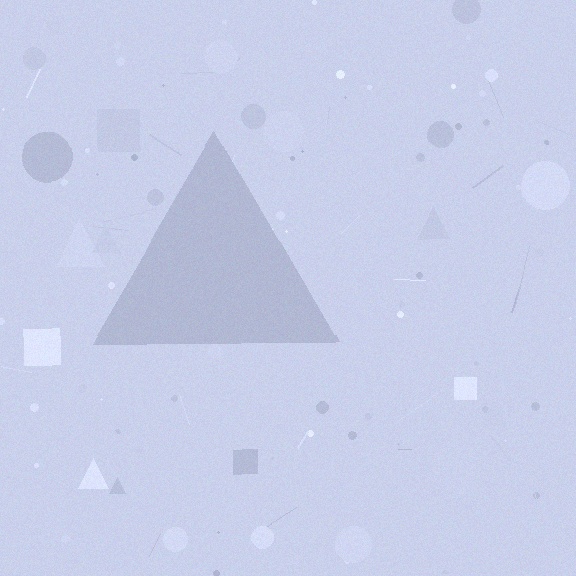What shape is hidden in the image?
A triangle is hidden in the image.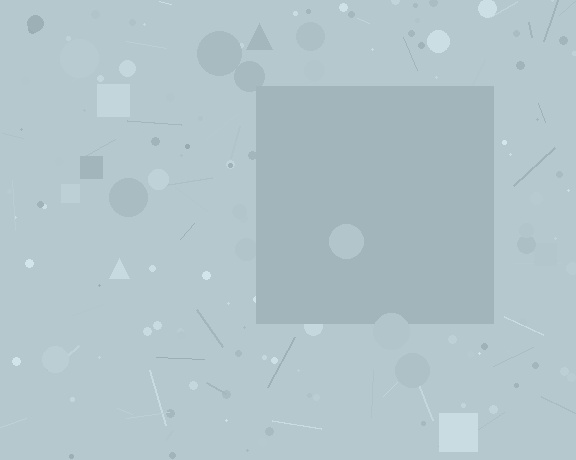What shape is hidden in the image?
A square is hidden in the image.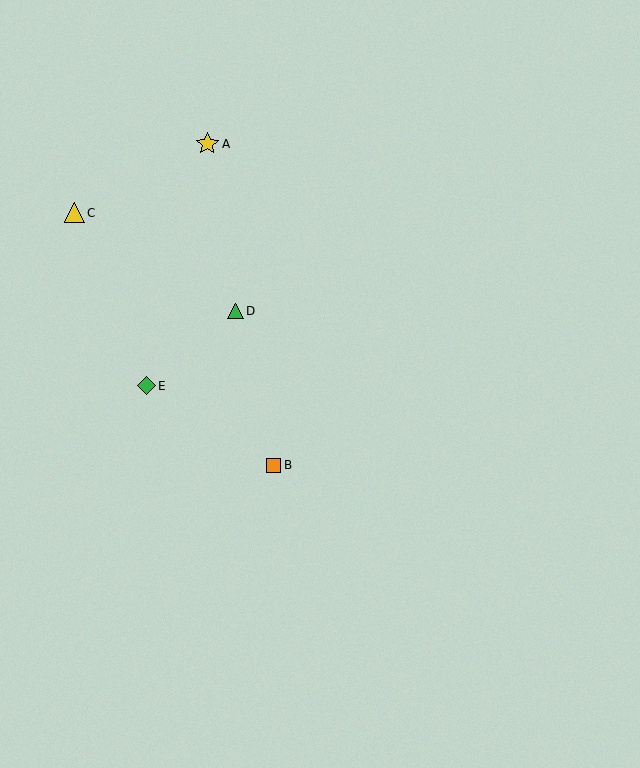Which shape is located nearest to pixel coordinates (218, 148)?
The yellow star (labeled A) at (207, 144) is nearest to that location.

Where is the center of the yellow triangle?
The center of the yellow triangle is at (74, 213).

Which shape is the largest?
The yellow star (labeled A) is the largest.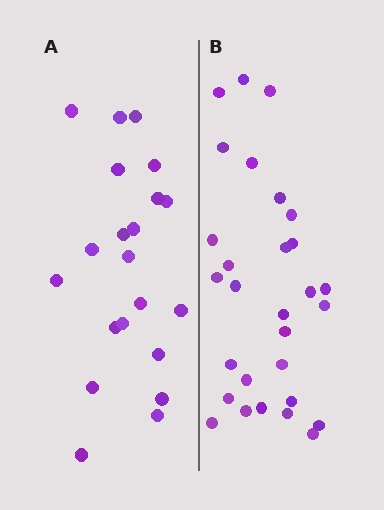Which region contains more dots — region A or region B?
Region B (the right region) has more dots.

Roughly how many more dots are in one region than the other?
Region B has roughly 8 or so more dots than region A.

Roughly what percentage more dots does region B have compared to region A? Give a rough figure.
About 40% more.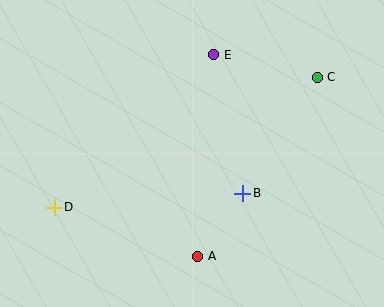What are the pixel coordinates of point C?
Point C is at (317, 77).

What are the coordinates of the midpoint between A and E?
The midpoint between A and E is at (206, 155).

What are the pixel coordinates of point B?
Point B is at (243, 193).